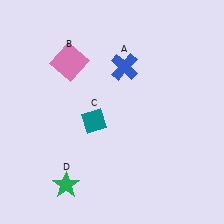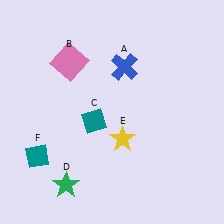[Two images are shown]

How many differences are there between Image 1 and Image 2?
There are 2 differences between the two images.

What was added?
A yellow star (E), a teal diamond (F) were added in Image 2.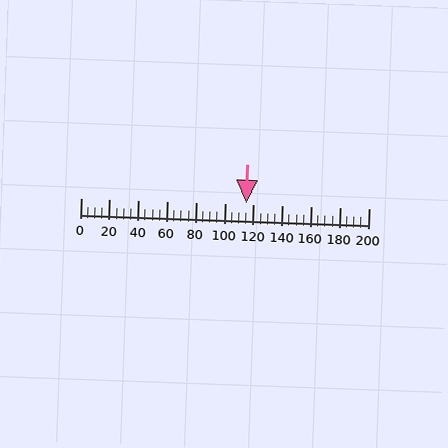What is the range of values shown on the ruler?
The ruler shows values from 0 to 200.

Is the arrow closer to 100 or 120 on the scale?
The arrow is closer to 120.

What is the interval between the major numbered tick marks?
The major tick marks are spaced 20 units apart.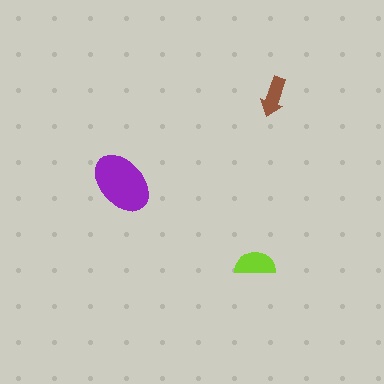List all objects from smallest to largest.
The brown arrow, the lime semicircle, the purple ellipse.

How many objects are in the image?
There are 3 objects in the image.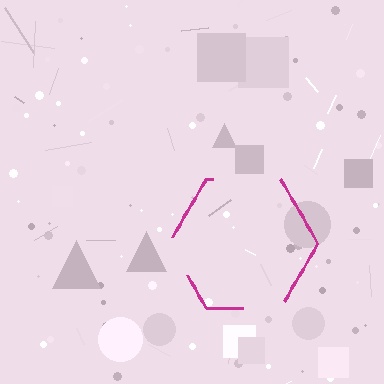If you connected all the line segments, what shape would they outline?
They would outline a hexagon.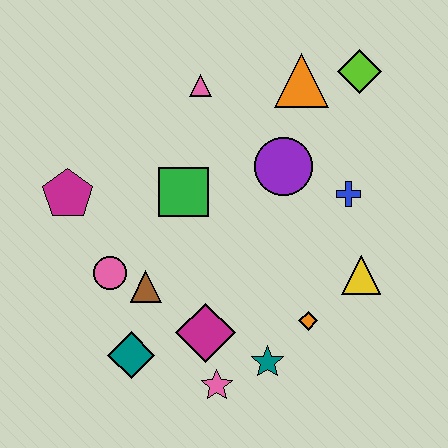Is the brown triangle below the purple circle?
Yes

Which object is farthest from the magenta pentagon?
The lime diamond is farthest from the magenta pentagon.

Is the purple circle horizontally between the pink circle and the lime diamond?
Yes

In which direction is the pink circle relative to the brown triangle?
The pink circle is to the left of the brown triangle.